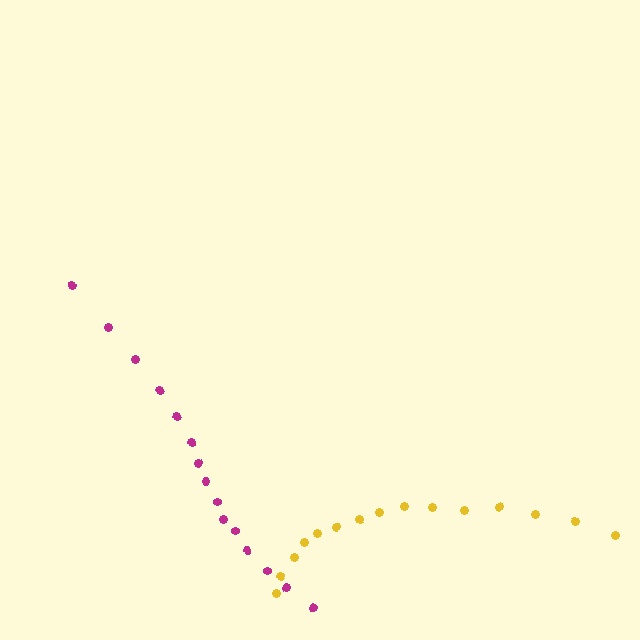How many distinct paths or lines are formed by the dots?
There are 2 distinct paths.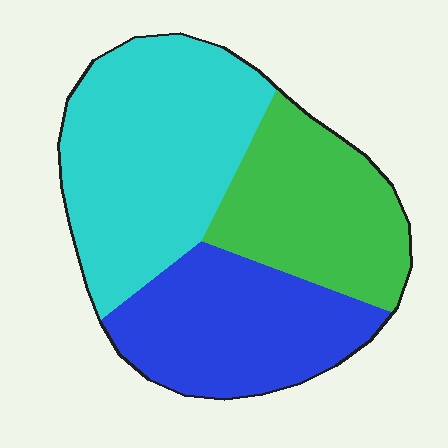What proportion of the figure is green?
Green takes up about one quarter (1/4) of the figure.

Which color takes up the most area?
Cyan, at roughly 40%.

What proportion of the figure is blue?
Blue takes up about one third (1/3) of the figure.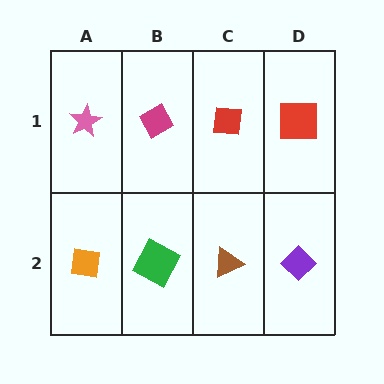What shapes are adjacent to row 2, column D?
A red square (row 1, column D), a brown triangle (row 2, column C).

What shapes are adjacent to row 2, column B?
A magenta diamond (row 1, column B), an orange square (row 2, column A), a brown triangle (row 2, column C).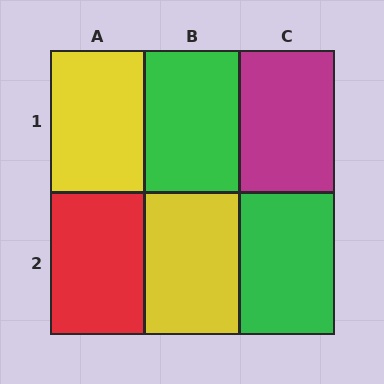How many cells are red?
1 cell is red.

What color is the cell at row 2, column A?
Red.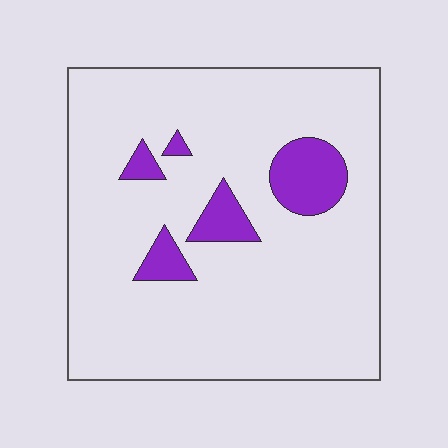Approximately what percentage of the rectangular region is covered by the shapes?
Approximately 10%.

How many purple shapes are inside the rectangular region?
5.